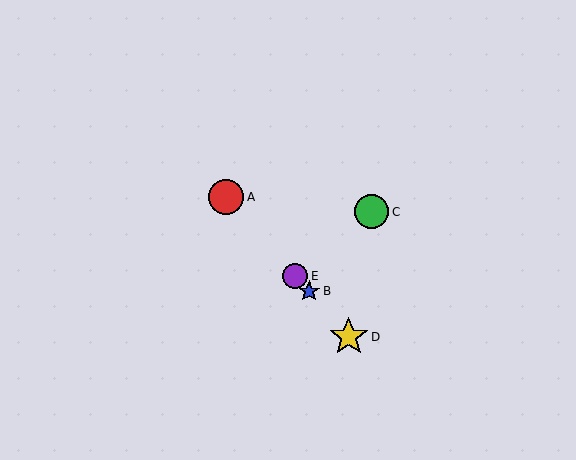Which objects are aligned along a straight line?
Objects A, B, D, E are aligned along a straight line.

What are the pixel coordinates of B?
Object B is at (309, 291).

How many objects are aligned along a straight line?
4 objects (A, B, D, E) are aligned along a straight line.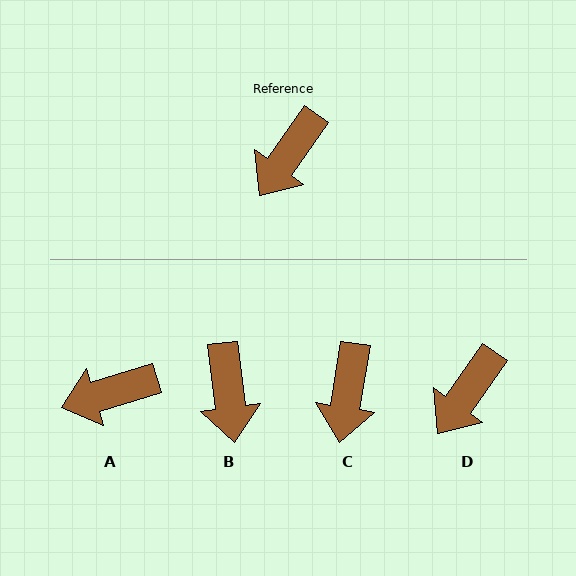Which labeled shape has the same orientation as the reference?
D.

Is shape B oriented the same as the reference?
No, it is off by about 42 degrees.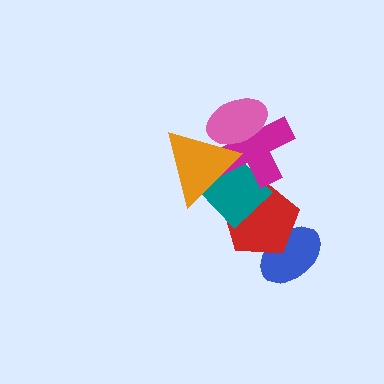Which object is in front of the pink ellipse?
The orange triangle is in front of the pink ellipse.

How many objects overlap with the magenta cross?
3 objects overlap with the magenta cross.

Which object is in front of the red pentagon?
The teal diamond is in front of the red pentagon.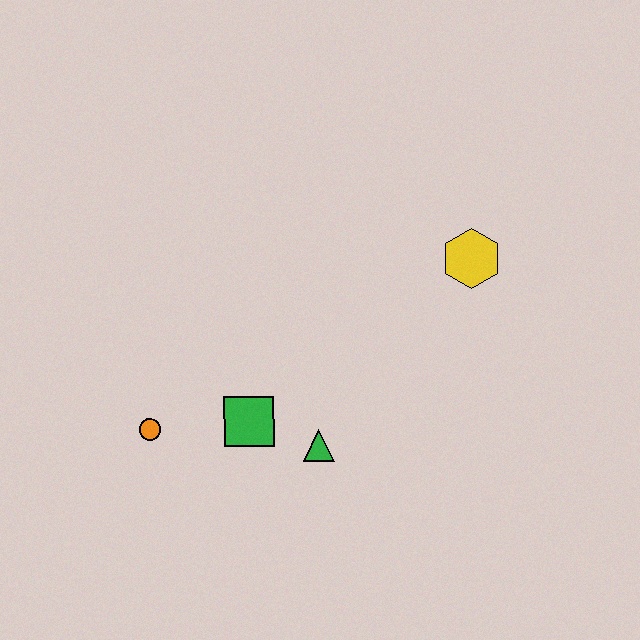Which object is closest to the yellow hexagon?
The green triangle is closest to the yellow hexagon.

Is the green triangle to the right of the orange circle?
Yes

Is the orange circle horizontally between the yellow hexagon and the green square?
No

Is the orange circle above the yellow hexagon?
No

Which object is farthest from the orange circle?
The yellow hexagon is farthest from the orange circle.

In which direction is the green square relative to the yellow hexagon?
The green square is to the left of the yellow hexagon.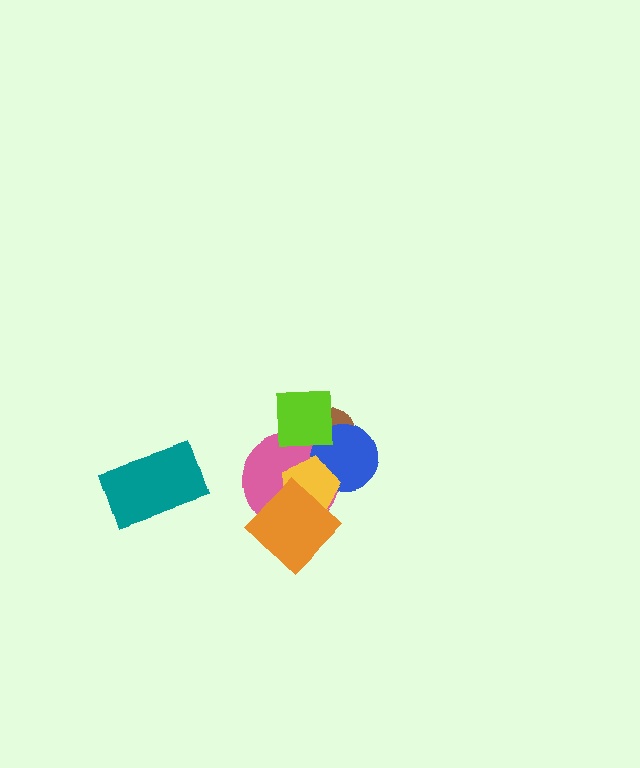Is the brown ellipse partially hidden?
Yes, it is partially covered by another shape.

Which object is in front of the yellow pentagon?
The orange diamond is in front of the yellow pentagon.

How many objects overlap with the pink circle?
5 objects overlap with the pink circle.